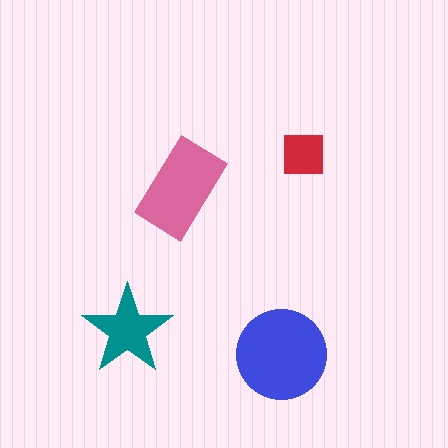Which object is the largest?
The blue circle.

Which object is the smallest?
The red square.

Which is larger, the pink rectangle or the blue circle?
The blue circle.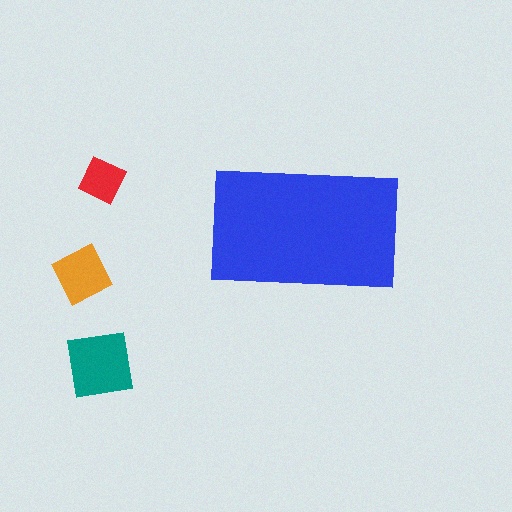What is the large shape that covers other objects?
A blue rectangle.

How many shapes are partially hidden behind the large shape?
0 shapes are partially hidden.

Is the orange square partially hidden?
No, the orange square is fully visible.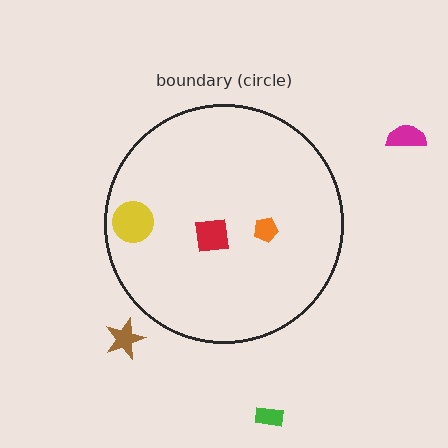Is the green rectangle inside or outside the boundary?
Outside.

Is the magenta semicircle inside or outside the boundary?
Outside.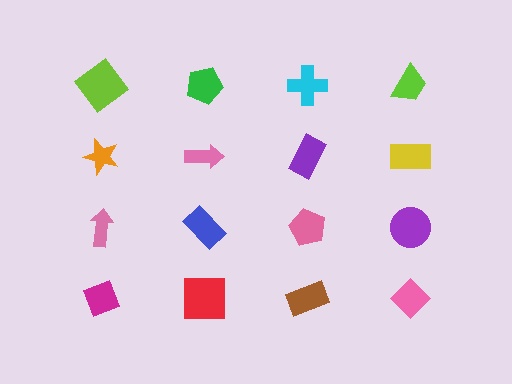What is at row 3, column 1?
A pink arrow.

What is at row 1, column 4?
A lime trapezoid.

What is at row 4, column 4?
A pink diamond.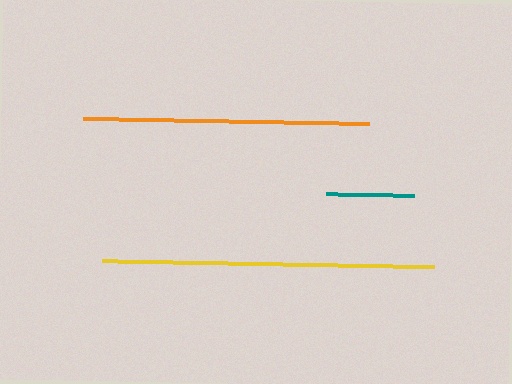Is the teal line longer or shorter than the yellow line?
The yellow line is longer than the teal line.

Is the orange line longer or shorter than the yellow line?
The yellow line is longer than the orange line.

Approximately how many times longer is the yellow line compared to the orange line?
The yellow line is approximately 1.2 times the length of the orange line.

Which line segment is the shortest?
The teal line is the shortest at approximately 87 pixels.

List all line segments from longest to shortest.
From longest to shortest: yellow, orange, teal.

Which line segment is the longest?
The yellow line is the longest at approximately 332 pixels.